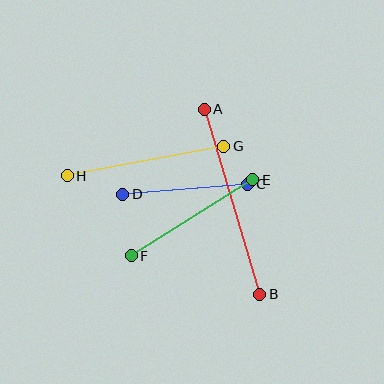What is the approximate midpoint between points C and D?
The midpoint is at approximately (185, 189) pixels.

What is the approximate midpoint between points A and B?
The midpoint is at approximately (232, 202) pixels.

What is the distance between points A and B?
The distance is approximately 193 pixels.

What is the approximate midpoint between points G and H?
The midpoint is at approximately (145, 161) pixels.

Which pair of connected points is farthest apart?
Points A and B are farthest apart.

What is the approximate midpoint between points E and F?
The midpoint is at approximately (192, 218) pixels.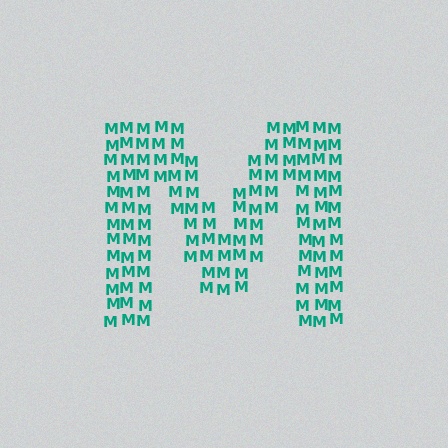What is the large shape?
The large shape is the letter M.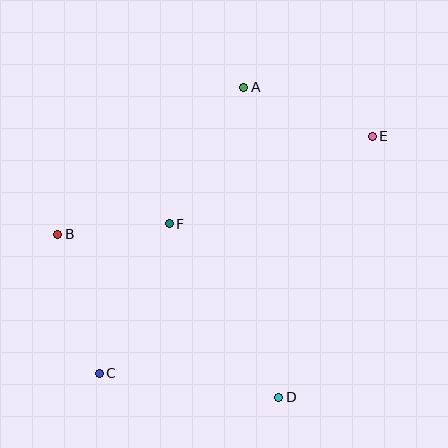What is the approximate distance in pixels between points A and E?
The distance between A and E is approximately 138 pixels.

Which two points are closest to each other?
Points B and F are closest to each other.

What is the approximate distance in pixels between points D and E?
The distance between D and E is approximately 278 pixels.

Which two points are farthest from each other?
Points C and E are farthest from each other.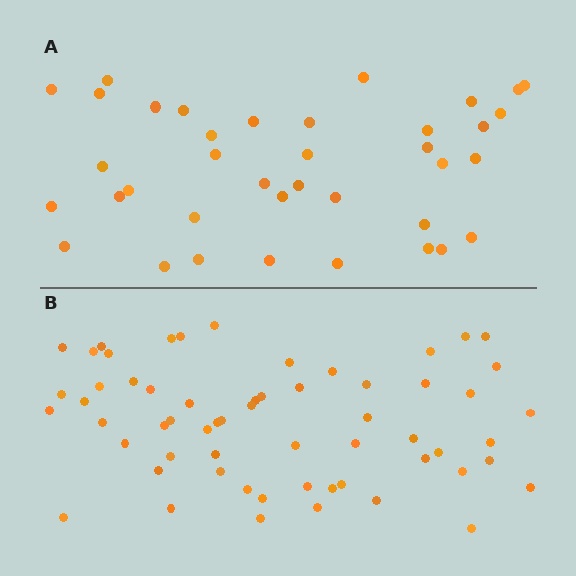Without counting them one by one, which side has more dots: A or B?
Region B (the bottom region) has more dots.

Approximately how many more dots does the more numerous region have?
Region B has approximately 20 more dots than region A.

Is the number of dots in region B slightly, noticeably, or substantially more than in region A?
Region B has substantially more. The ratio is roughly 1.6 to 1.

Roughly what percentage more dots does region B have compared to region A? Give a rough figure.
About 60% more.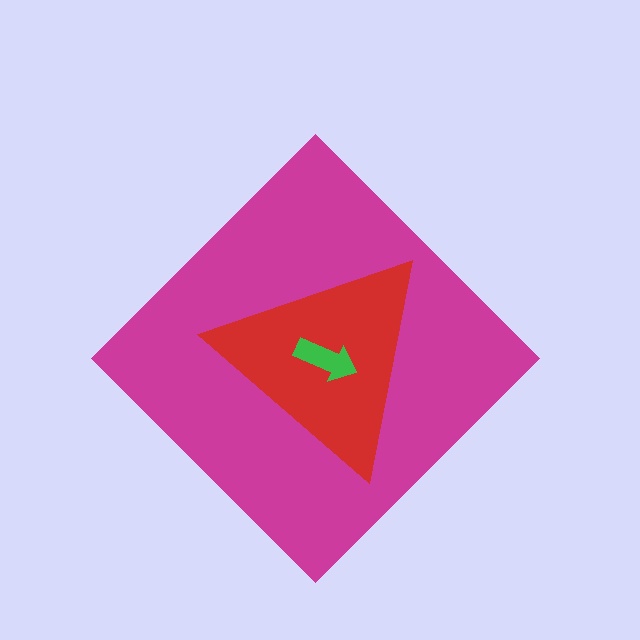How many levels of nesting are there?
3.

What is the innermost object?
The green arrow.